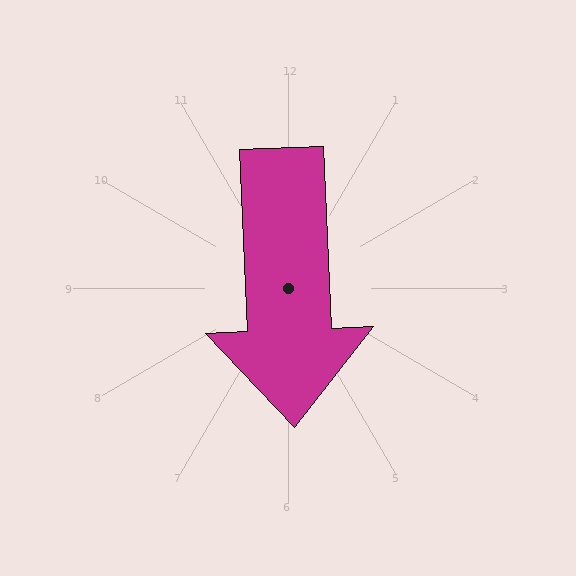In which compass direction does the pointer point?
South.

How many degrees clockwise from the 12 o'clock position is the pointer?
Approximately 177 degrees.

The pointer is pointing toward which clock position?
Roughly 6 o'clock.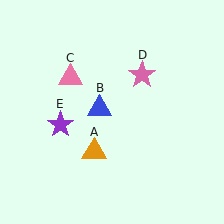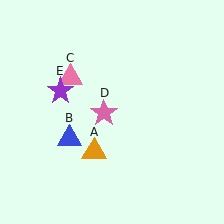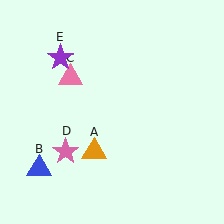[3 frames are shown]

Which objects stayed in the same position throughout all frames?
Orange triangle (object A) and pink triangle (object C) remained stationary.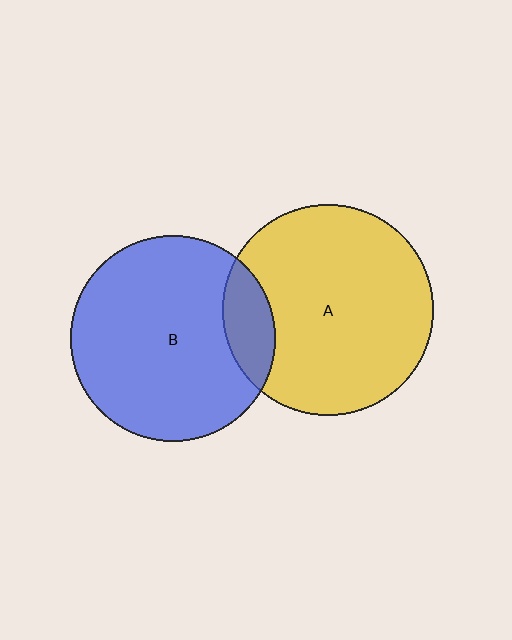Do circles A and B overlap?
Yes.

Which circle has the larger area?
Circle A (yellow).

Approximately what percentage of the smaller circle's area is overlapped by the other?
Approximately 15%.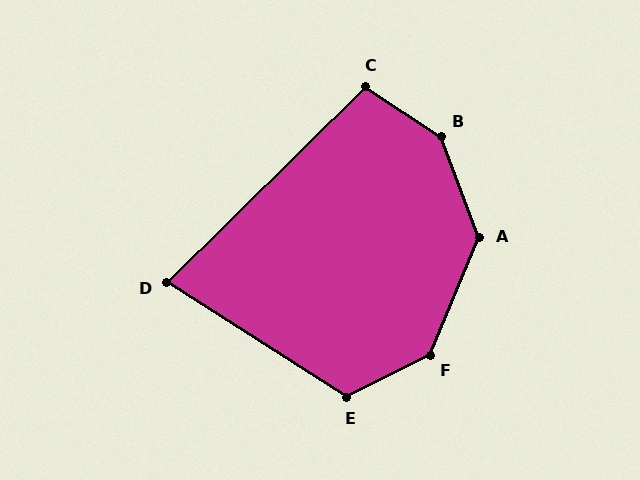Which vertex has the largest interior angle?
B, at approximately 144 degrees.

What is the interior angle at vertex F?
Approximately 139 degrees (obtuse).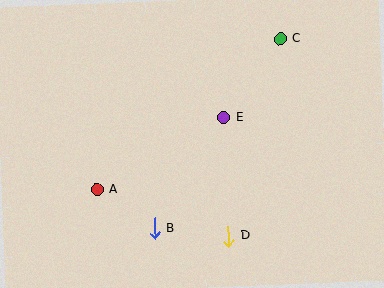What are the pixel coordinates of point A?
Point A is at (97, 189).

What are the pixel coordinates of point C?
Point C is at (280, 39).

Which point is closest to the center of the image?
Point E at (224, 117) is closest to the center.